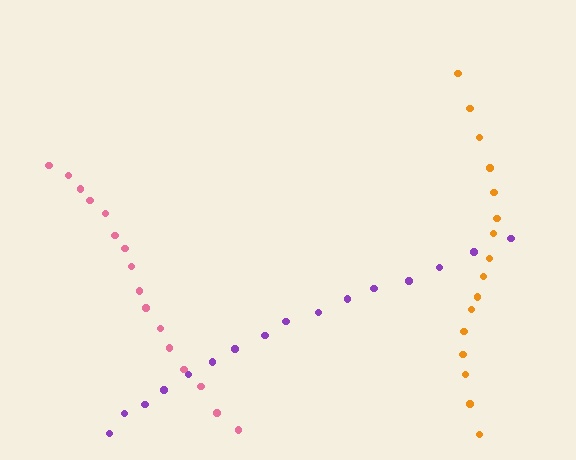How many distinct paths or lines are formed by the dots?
There are 3 distinct paths.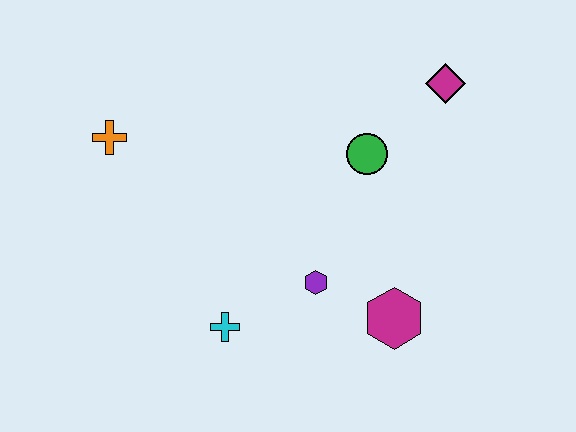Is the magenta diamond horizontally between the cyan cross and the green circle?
No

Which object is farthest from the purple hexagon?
The orange cross is farthest from the purple hexagon.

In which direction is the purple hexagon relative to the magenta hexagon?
The purple hexagon is to the left of the magenta hexagon.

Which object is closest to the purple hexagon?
The magenta hexagon is closest to the purple hexagon.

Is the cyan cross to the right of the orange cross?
Yes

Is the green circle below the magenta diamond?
Yes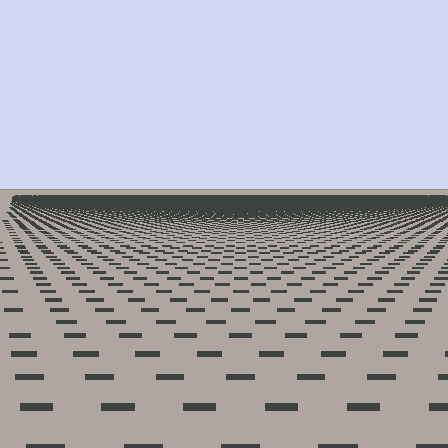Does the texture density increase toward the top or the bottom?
Density increases toward the top.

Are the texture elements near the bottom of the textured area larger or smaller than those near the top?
Larger. Near the bottom, elements are closer to the viewer and appear at a bigger on-screen size.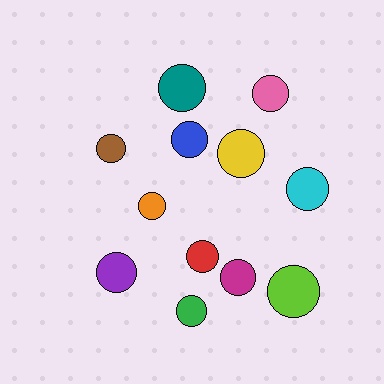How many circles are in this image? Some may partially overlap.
There are 12 circles.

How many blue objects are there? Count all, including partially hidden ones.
There is 1 blue object.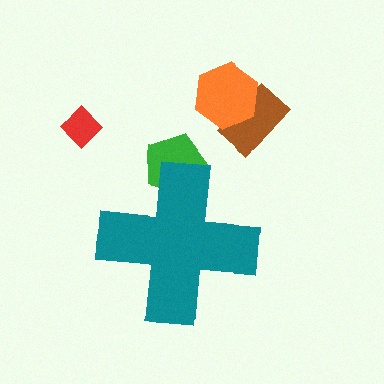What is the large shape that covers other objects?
A teal cross.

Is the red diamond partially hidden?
No, the red diamond is fully visible.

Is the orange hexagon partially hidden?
No, the orange hexagon is fully visible.